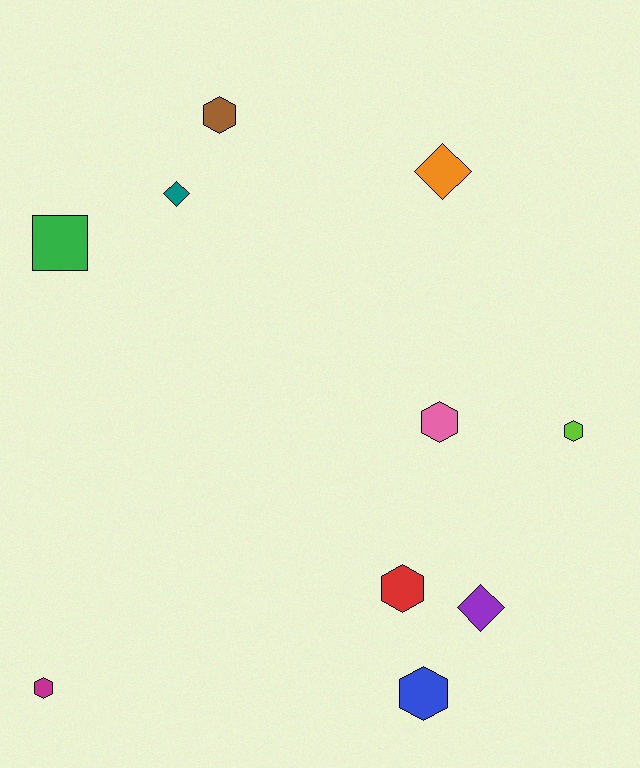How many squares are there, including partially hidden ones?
There is 1 square.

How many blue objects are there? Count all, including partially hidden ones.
There is 1 blue object.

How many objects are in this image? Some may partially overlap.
There are 10 objects.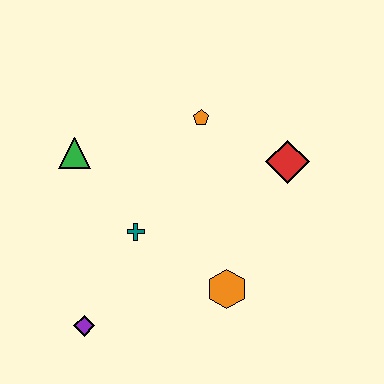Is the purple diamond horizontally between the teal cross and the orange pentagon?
No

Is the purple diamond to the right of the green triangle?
Yes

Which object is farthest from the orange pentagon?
The purple diamond is farthest from the orange pentagon.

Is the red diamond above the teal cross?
Yes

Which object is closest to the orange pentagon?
The red diamond is closest to the orange pentagon.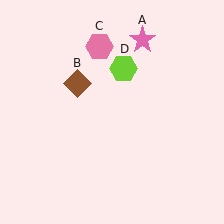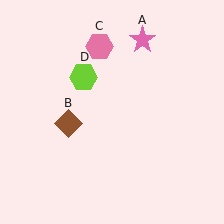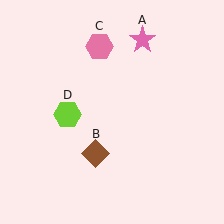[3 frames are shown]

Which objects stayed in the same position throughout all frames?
Pink star (object A) and pink hexagon (object C) remained stationary.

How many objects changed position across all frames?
2 objects changed position: brown diamond (object B), lime hexagon (object D).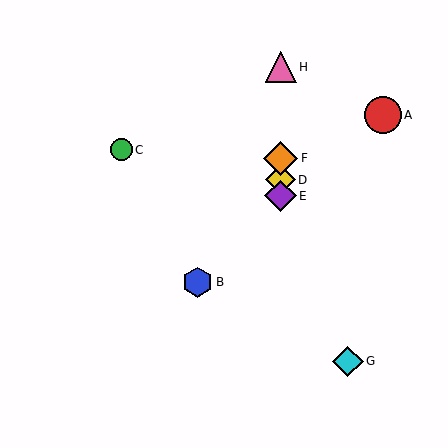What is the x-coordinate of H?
Object H is at x≈281.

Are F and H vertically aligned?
Yes, both are at x≈281.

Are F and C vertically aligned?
No, F is at x≈281 and C is at x≈121.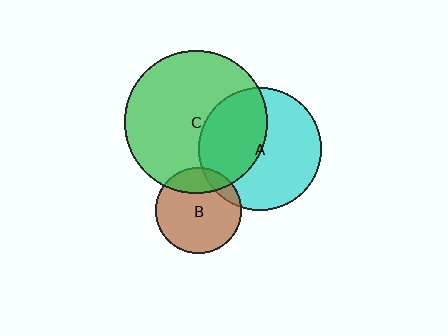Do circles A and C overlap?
Yes.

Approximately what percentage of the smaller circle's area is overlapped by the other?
Approximately 45%.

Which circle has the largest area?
Circle C (green).